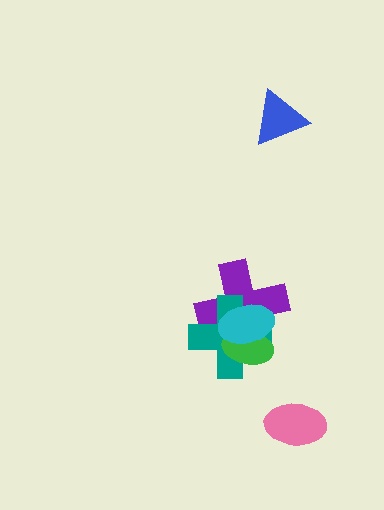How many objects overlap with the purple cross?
3 objects overlap with the purple cross.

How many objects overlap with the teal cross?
3 objects overlap with the teal cross.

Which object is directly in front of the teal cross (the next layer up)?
The green ellipse is directly in front of the teal cross.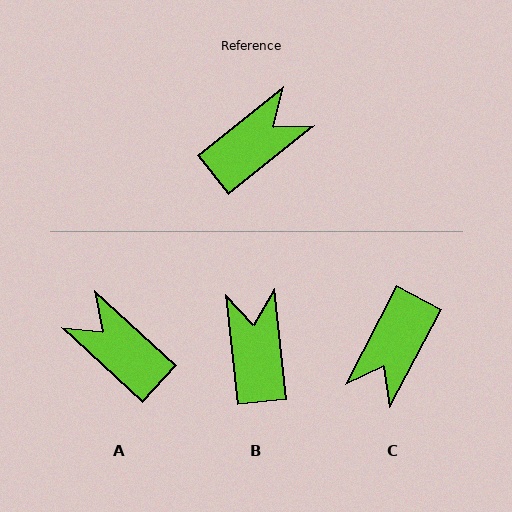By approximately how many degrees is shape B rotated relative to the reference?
Approximately 57 degrees counter-clockwise.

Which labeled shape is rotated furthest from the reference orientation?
C, about 156 degrees away.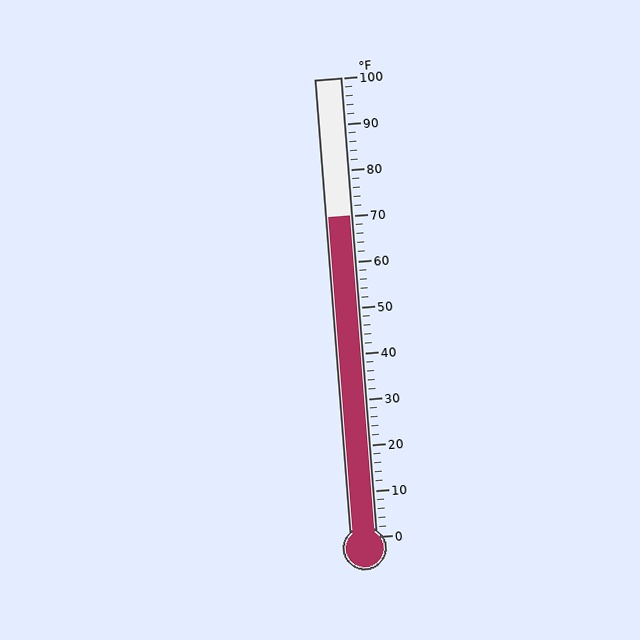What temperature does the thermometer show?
The thermometer shows approximately 70°F.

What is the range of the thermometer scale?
The thermometer scale ranges from 0°F to 100°F.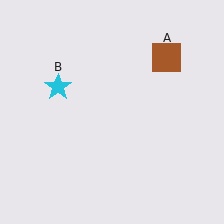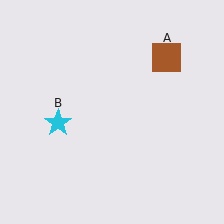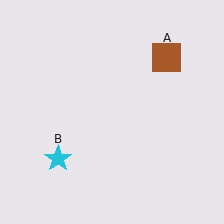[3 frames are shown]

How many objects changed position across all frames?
1 object changed position: cyan star (object B).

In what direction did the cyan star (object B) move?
The cyan star (object B) moved down.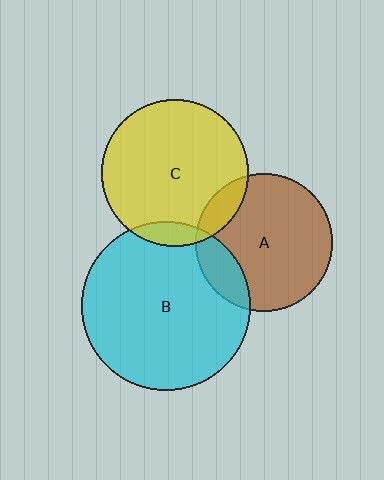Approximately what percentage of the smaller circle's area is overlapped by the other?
Approximately 10%.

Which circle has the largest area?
Circle B (cyan).